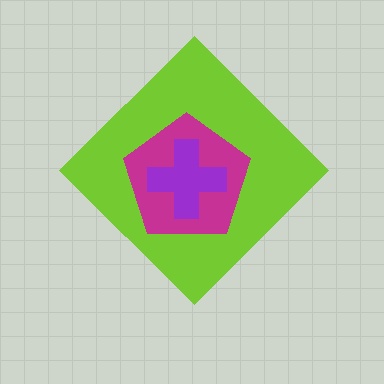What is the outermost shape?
The lime diamond.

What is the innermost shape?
The purple cross.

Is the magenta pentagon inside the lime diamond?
Yes.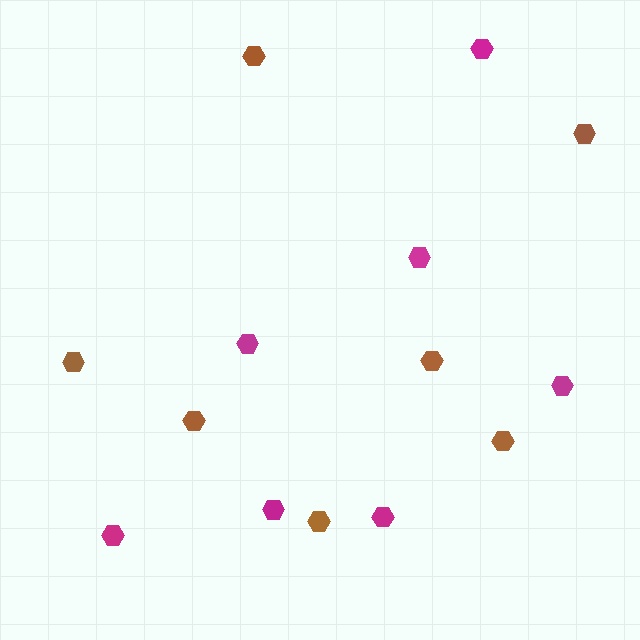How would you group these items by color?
There are 2 groups: one group of magenta hexagons (7) and one group of brown hexagons (7).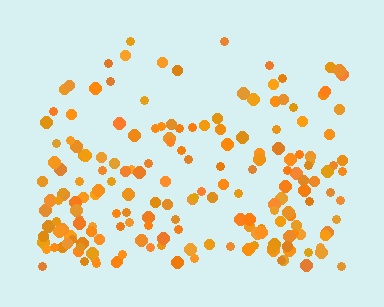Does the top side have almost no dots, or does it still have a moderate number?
Still a moderate number, just noticeably fewer than the bottom.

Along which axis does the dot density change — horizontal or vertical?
Vertical.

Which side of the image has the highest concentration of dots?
The bottom.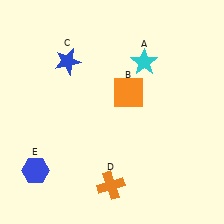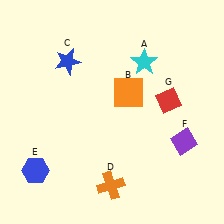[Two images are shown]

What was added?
A purple diamond (F), a red diamond (G) were added in Image 2.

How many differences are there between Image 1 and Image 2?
There are 2 differences between the two images.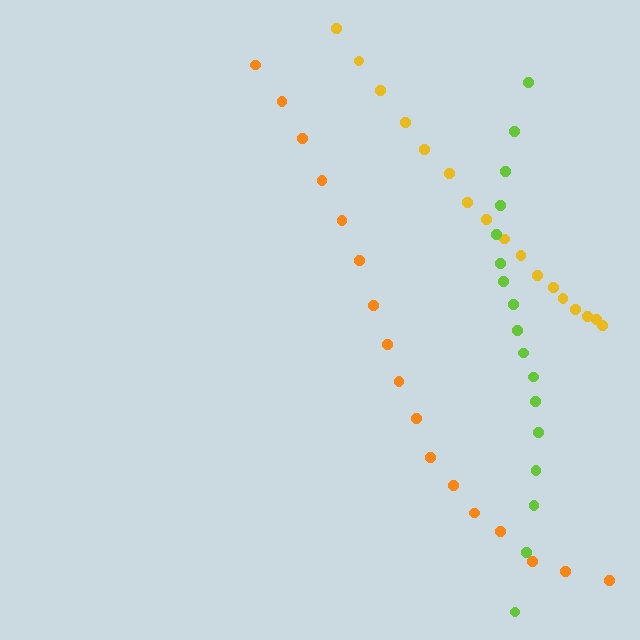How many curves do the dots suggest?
There are 3 distinct paths.